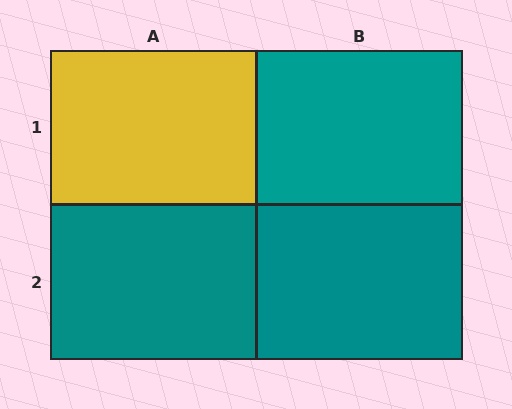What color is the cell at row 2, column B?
Teal.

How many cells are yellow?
1 cell is yellow.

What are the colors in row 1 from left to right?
Yellow, teal.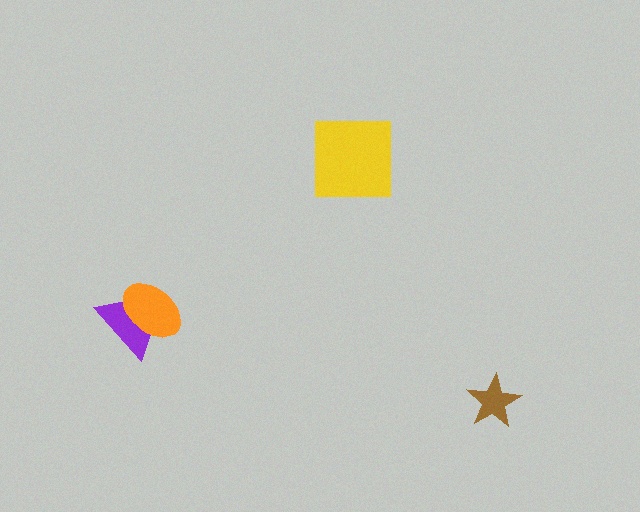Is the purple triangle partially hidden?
Yes, it is partially covered by another shape.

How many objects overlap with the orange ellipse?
1 object overlaps with the orange ellipse.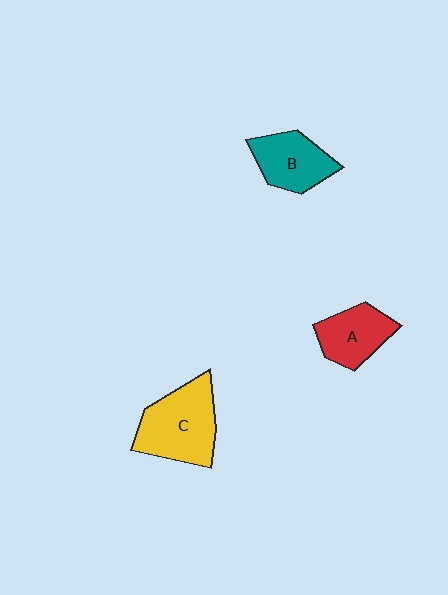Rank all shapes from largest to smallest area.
From largest to smallest: C (yellow), B (teal), A (red).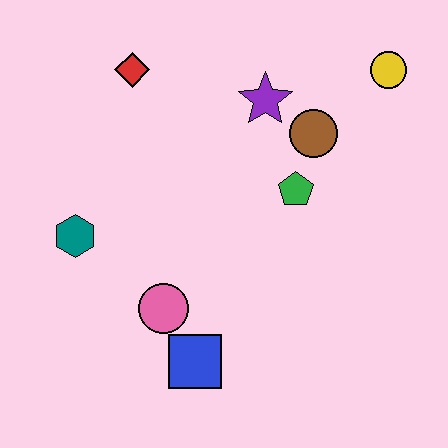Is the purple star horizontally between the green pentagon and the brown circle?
No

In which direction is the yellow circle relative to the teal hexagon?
The yellow circle is to the right of the teal hexagon.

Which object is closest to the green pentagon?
The brown circle is closest to the green pentagon.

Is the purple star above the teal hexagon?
Yes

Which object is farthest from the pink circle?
The yellow circle is farthest from the pink circle.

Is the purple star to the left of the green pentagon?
Yes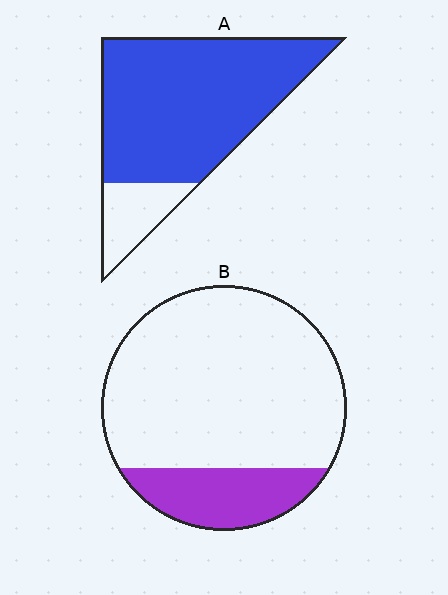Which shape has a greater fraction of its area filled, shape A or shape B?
Shape A.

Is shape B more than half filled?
No.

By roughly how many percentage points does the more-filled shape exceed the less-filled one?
By roughly 65 percentage points (A over B).